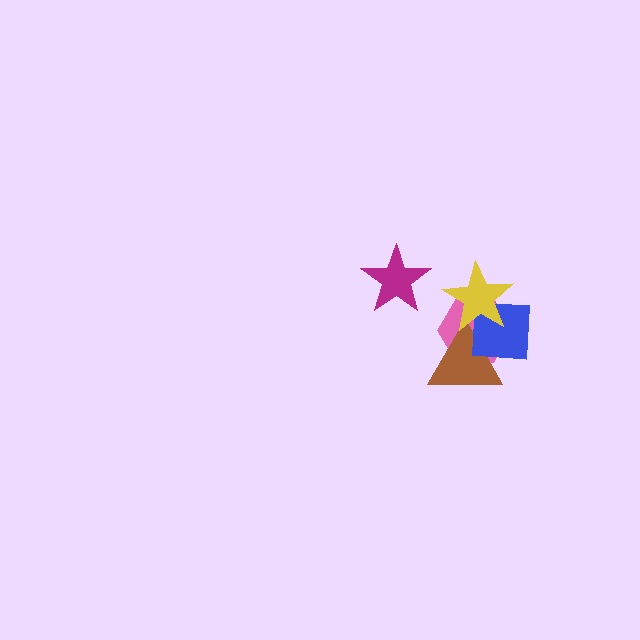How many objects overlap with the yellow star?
3 objects overlap with the yellow star.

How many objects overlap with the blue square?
3 objects overlap with the blue square.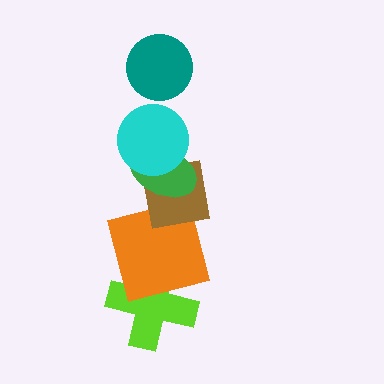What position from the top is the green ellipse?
The green ellipse is 3rd from the top.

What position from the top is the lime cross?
The lime cross is 6th from the top.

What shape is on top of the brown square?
The green ellipse is on top of the brown square.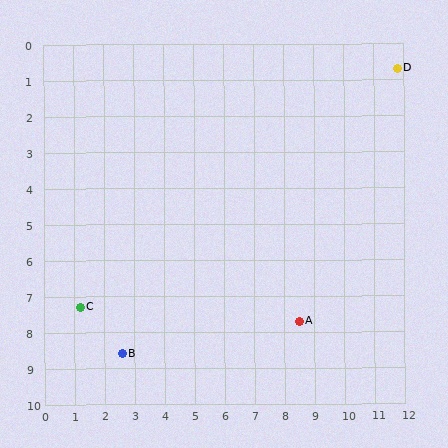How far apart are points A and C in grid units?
Points A and C are about 7.3 grid units apart.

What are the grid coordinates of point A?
Point A is at approximately (8.5, 7.7).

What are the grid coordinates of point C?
Point C is at approximately (1.2, 7.3).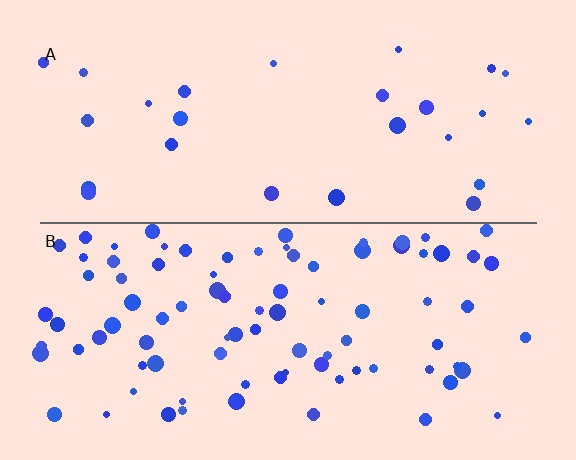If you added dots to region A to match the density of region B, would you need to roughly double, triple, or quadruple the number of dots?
Approximately triple.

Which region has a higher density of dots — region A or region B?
B (the bottom).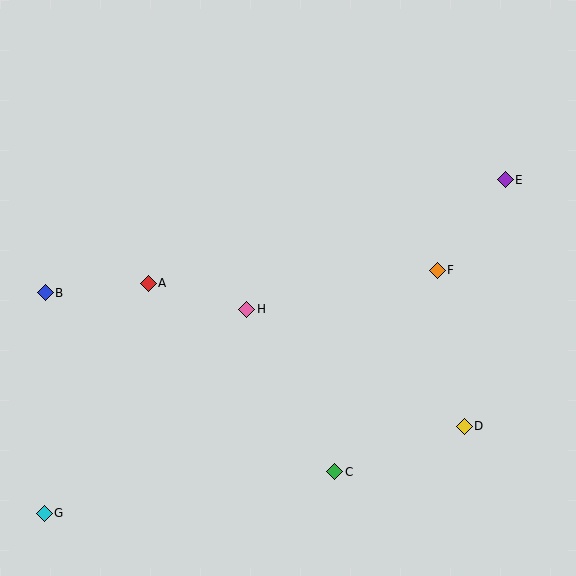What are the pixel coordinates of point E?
Point E is at (505, 180).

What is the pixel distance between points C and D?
The distance between C and D is 137 pixels.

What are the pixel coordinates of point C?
Point C is at (335, 472).